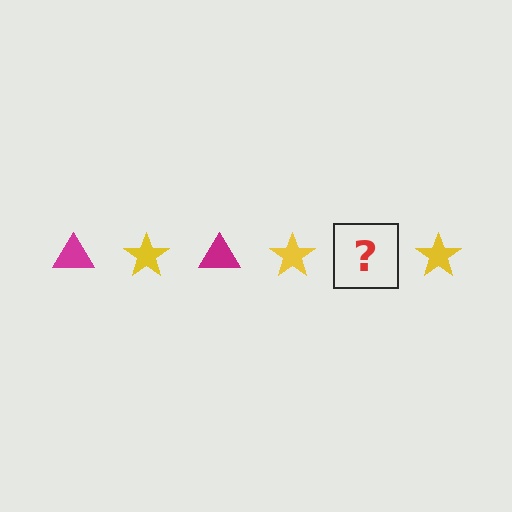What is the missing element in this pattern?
The missing element is a magenta triangle.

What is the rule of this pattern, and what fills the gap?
The rule is that the pattern alternates between magenta triangle and yellow star. The gap should be filled with a magenta triangle.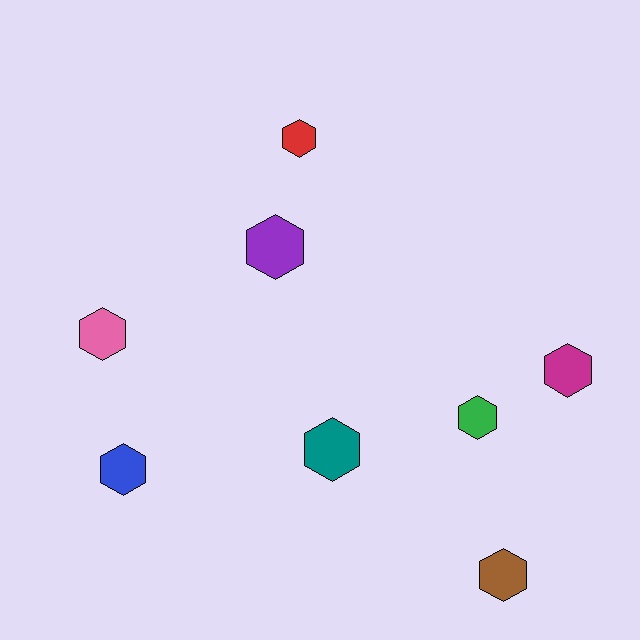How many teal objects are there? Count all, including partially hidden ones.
There is 1 teal object.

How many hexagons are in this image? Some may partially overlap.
There are 8 hexagons.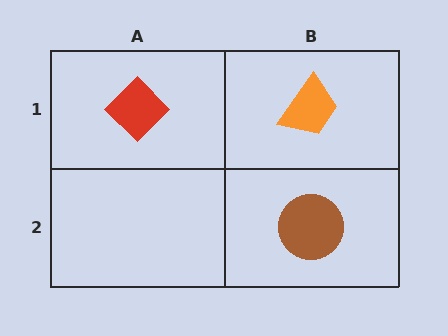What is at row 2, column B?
A brown circle.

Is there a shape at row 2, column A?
No, that cell is empty.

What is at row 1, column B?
An orange trapezoid.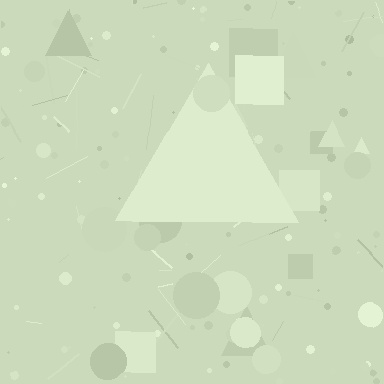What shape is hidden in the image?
A triangle is hidden in the image.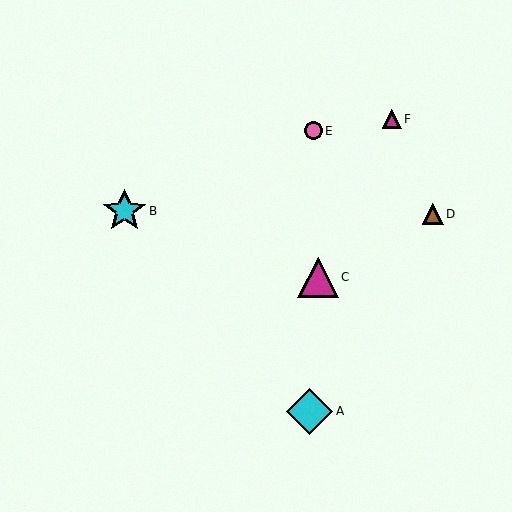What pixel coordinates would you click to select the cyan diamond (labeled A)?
Click at (310, 411) to select the cyan diamond A.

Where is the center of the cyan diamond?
The center of the cyan diamond is at (310, 411).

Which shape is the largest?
The cyan diamond (labeled A) is the largest.